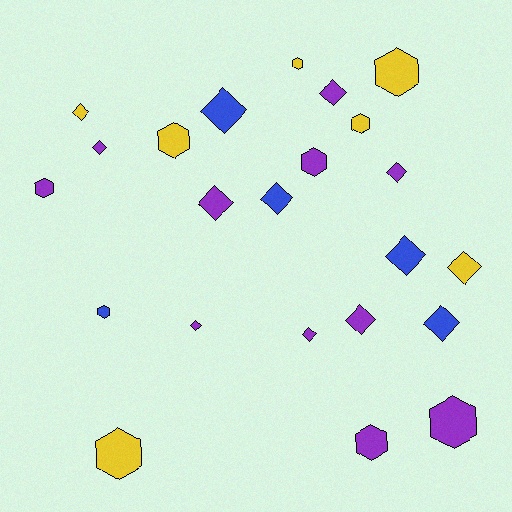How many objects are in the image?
There are 23 objects.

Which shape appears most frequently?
Diamond, with 13 objects.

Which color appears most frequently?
Purple, with 11 objects.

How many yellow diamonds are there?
There are 2 yellow diamonds.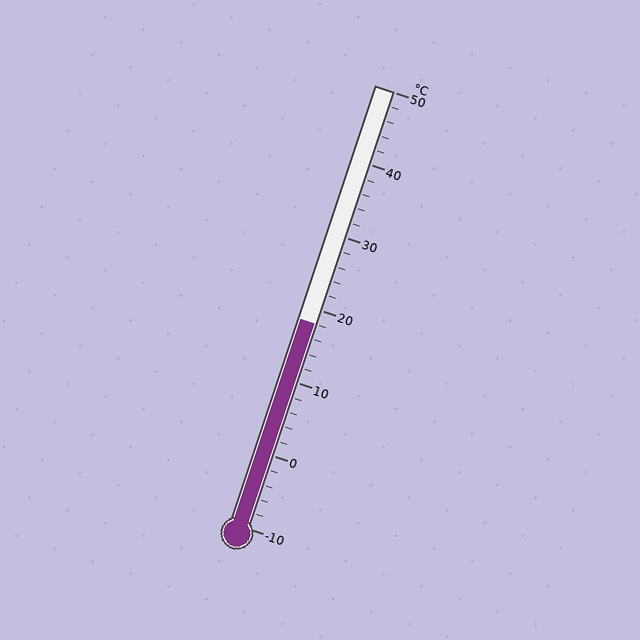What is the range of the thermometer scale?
The thermometer scale ranges from -10°C to 50°C.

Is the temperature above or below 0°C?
The temperature is above 0°C.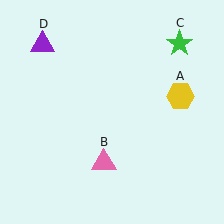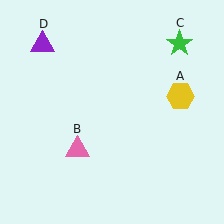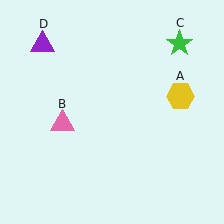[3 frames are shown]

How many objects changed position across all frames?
1 object changed position: pink triangle (object B).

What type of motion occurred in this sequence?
The pink triangle (object B) rotated clockwise around the center of the scene.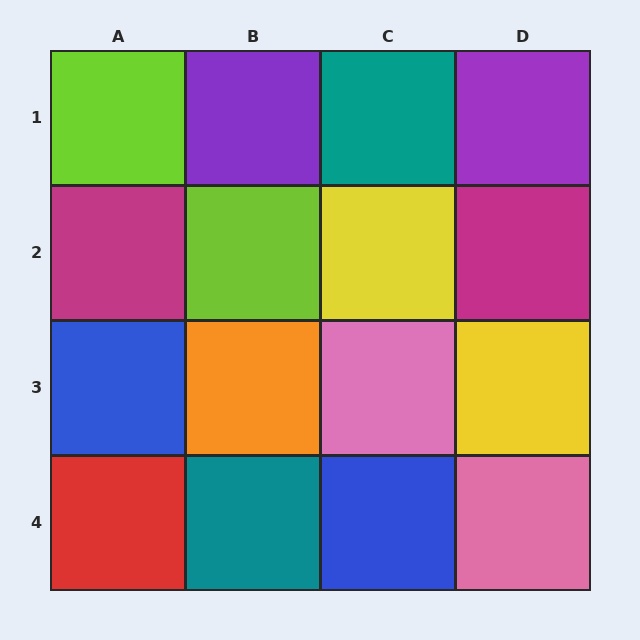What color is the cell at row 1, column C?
Teal.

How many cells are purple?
2 cells are purple.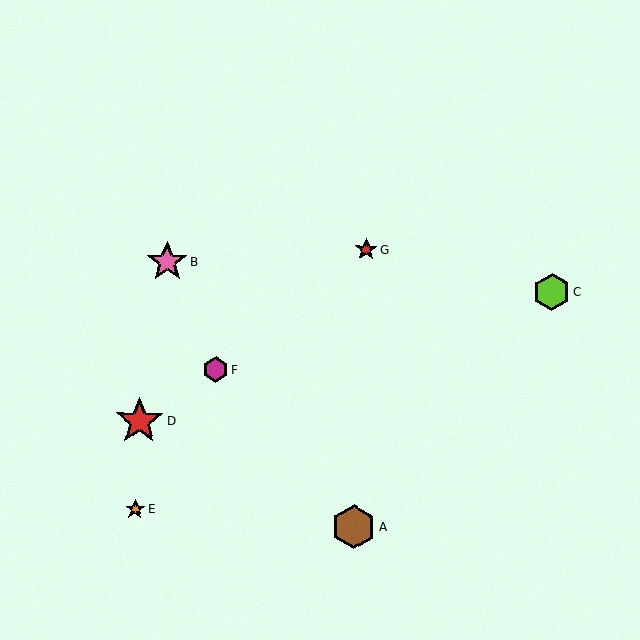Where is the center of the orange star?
The center of the orange star is at (135, 509).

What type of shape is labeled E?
Shape E is an orange star.